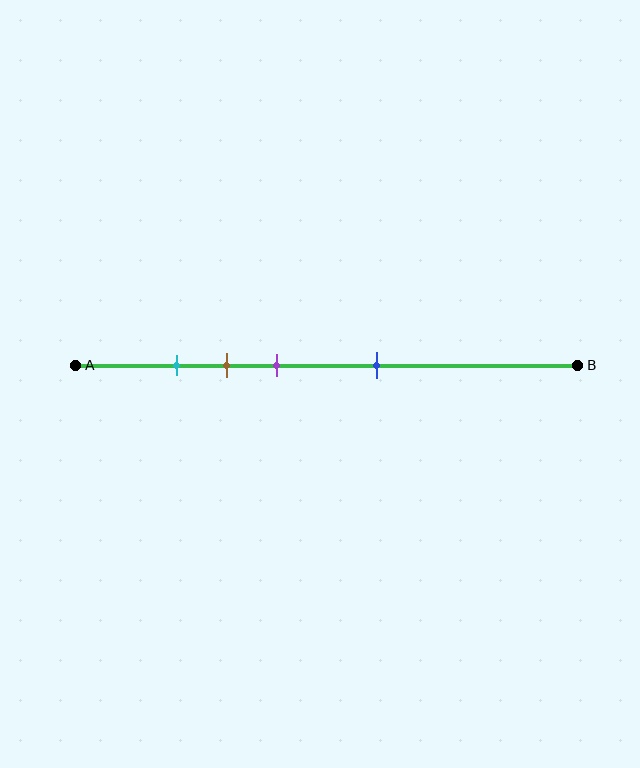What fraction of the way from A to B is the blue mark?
The blue mark is approximately 60% (0.6) of the way from A to B.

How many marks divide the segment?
There are 4 marks dividing the segment.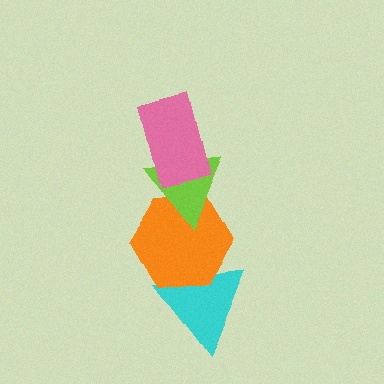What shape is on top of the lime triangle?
The pink rectangle is on top of the lime triangle.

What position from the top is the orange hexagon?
The orange hexagon is 3rd from the top.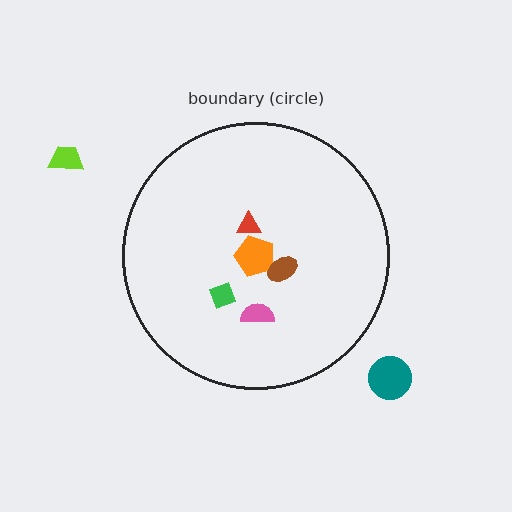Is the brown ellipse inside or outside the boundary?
Inside.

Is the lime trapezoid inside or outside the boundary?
Outside.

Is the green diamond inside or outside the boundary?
Inside.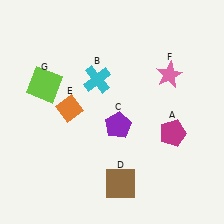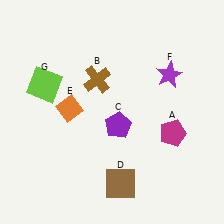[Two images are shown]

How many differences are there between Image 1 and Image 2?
There are 2 differences between the two images.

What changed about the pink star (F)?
In Image 1, F is pink. In Image 2, it changed to purple.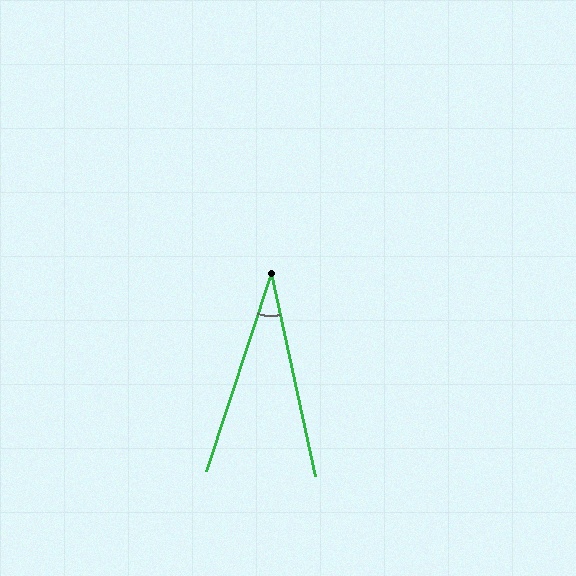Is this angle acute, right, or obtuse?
It is acute.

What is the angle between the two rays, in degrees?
Approximately 30 degrees.